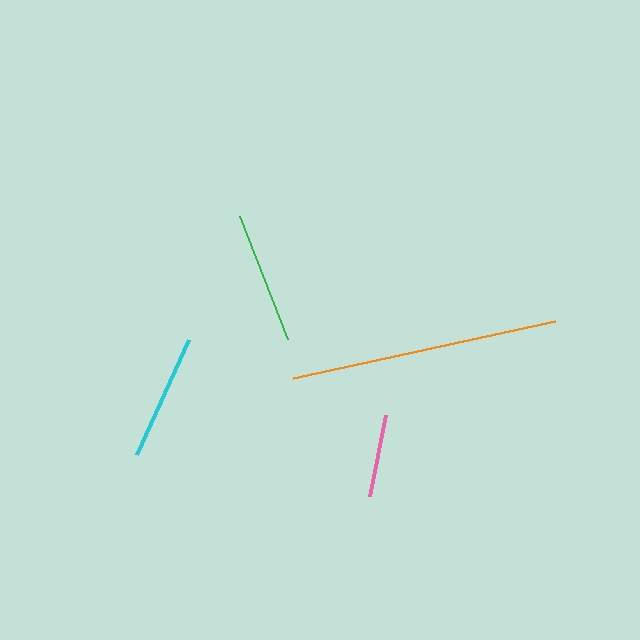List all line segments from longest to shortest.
From longest to shortest: orange, green, cyan, pink.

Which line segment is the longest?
The orange line is the longest at approximately 268 pixels.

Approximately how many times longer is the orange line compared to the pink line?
The orange line is approximately 3.3 times the length of the pink line.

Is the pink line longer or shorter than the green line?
The green line is longer than the pink line.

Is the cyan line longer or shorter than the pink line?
The cyan line is longer than the pink line.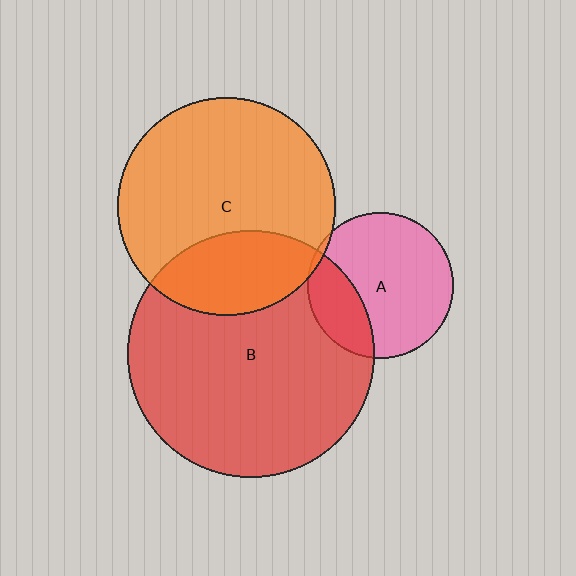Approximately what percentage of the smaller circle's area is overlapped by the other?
Approximately 25%.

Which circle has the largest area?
Circle B (red).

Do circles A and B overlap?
Yes.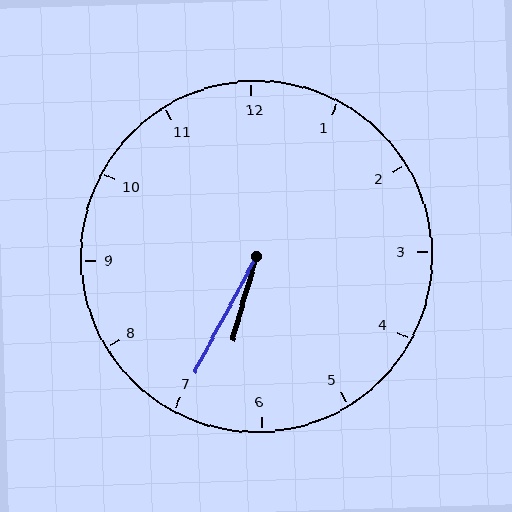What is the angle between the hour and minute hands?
Approximately 12 degrees.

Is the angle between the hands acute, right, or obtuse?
It is acute.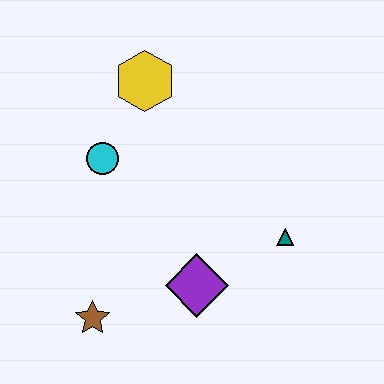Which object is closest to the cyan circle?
The yellow hexagon is closest to the cyan circle.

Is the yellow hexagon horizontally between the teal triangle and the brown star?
Yes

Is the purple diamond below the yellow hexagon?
Yes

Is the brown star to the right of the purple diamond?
No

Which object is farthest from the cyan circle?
The teal triangle is farthest from the cyan circle.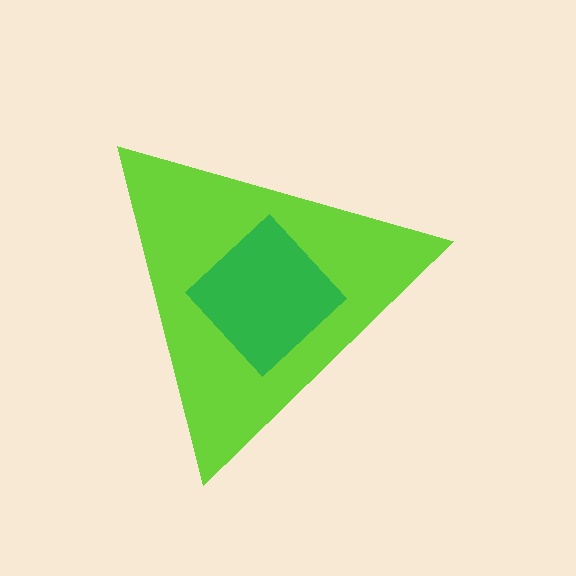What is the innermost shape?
The green diamond.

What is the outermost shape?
The lime triangle.